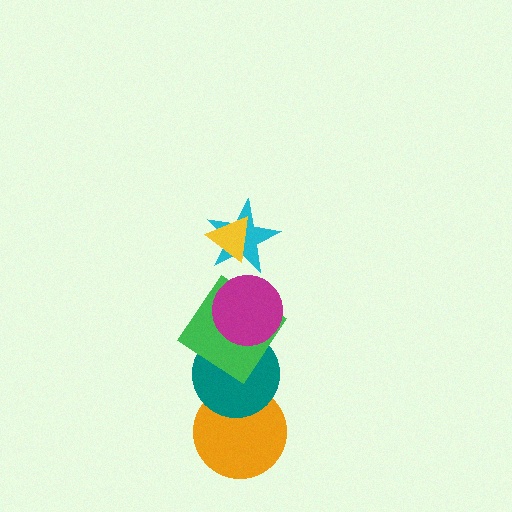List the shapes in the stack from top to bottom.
From top to bottom: the yellow triangle, the cyan star, the magenta circle, the green diamond, the teal circle, the orange circle.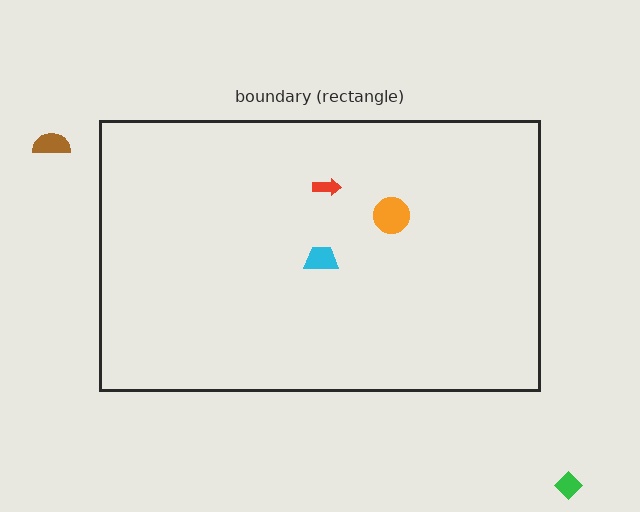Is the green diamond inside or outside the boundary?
Outside.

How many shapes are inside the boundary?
3 inside, 2 outside.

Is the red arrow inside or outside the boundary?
Inside.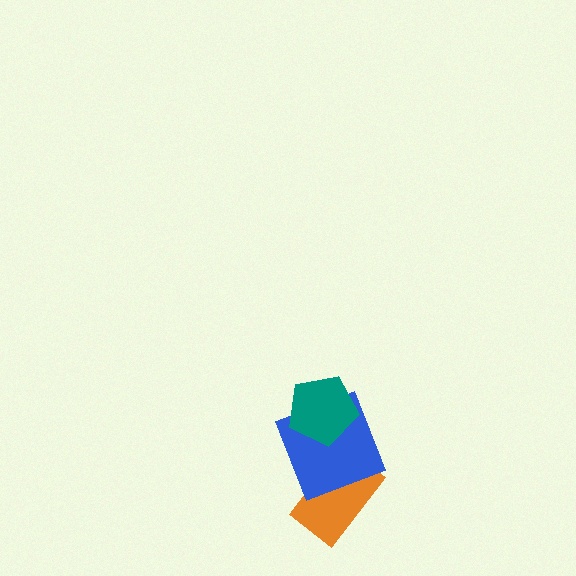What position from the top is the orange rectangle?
The orange rectangle is 3rd from the top.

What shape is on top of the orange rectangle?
The blue square is on top of the orange rectangle.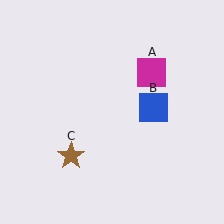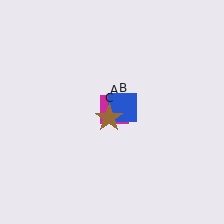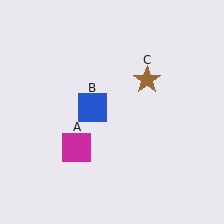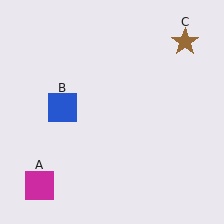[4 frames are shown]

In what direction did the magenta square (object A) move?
The magenta square (object A) moved down and to the left.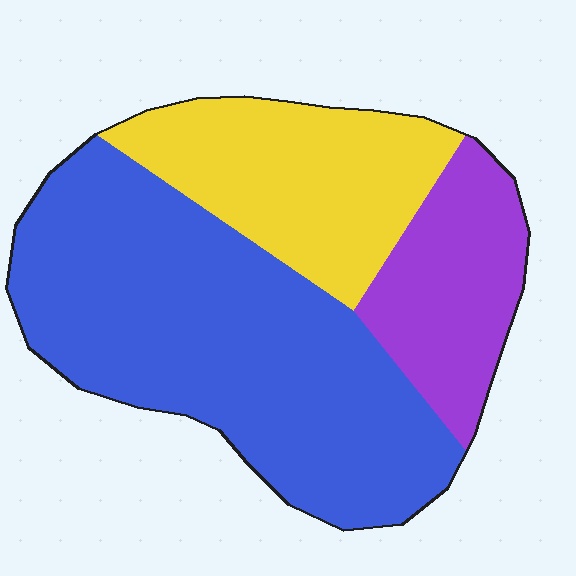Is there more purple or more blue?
Blue.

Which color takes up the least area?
Purple, at roughly 20%.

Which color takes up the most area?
Blue, at roughly 55%.